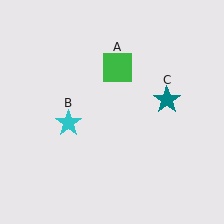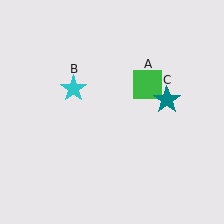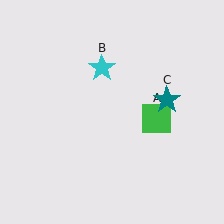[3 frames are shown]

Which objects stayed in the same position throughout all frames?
Teal star (object C) remained stationary.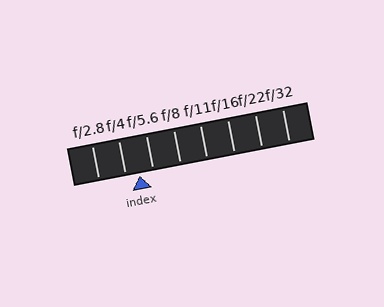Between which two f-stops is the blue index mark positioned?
The index mark is between f/4 and f/5.6.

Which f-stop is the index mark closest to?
The index mark is closest to f/4.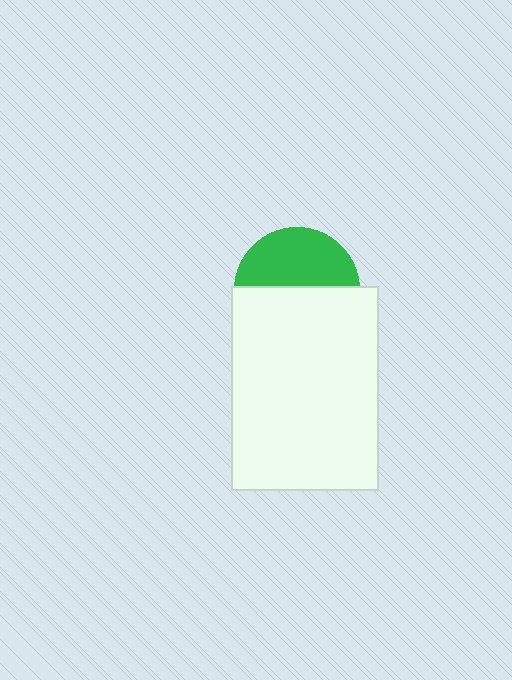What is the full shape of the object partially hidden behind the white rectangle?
The partially hidden object is a green circle.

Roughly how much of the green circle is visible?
About half of it is visible (roughly 45%).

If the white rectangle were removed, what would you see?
You would see the complete green circle.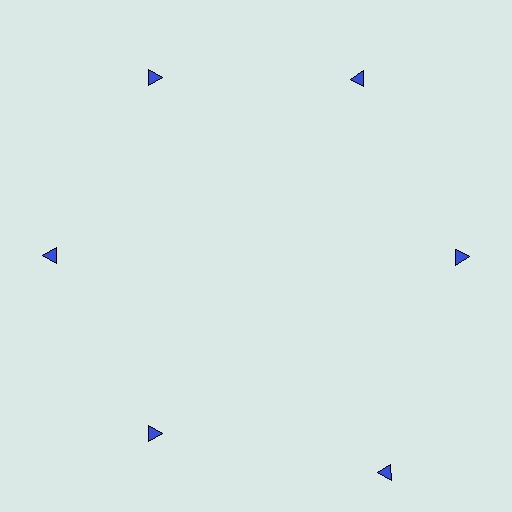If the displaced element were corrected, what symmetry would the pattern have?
It would have 6-fold rotational symmetry — the pattern would map onto itself every 60 degrees.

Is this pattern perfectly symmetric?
No. The 6 blue triangles are arranged in a ring, but one element near the 5 o'clock position is pushed outward from the center, breaking the 6-fold rotational symmetry.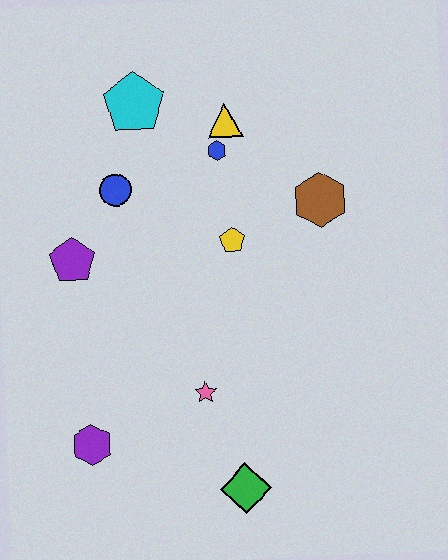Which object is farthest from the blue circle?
The green diamond is farthest from the blue circle.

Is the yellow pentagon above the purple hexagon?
Yes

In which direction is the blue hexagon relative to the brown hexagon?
The blue hexagon is to the left of the brown hexagon.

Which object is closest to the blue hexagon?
The yellow triangle is closest to the blue hexagon.